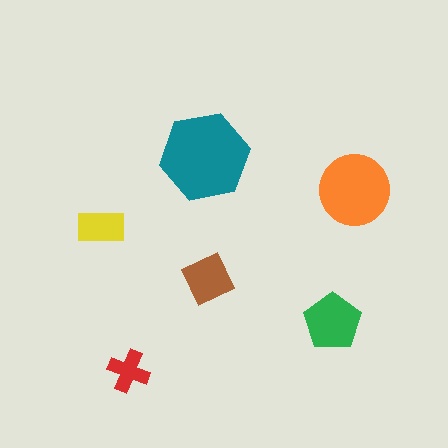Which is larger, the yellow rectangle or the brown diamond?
The brown diamond.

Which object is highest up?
The teal hexagon is topmost.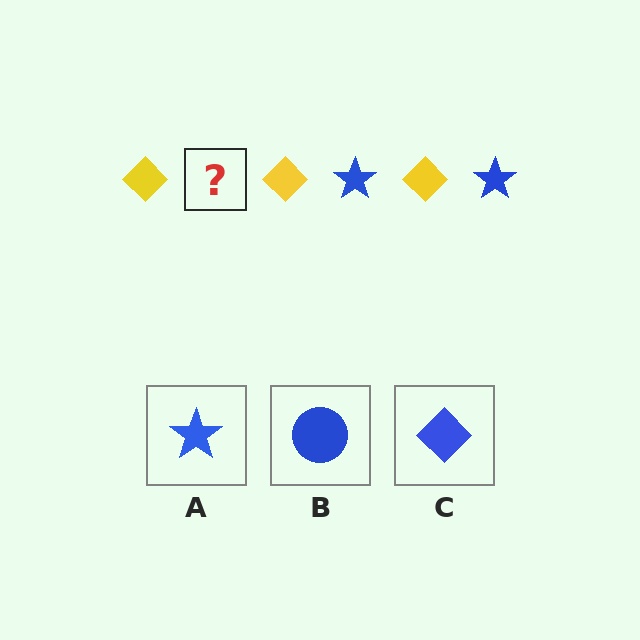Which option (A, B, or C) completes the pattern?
A.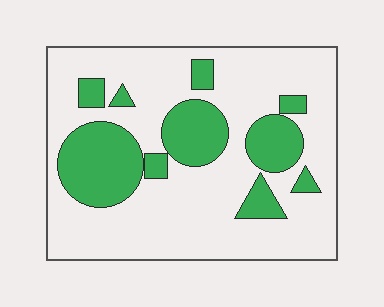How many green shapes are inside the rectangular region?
10.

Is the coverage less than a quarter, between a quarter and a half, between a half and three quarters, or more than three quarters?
Between a quarter and a half.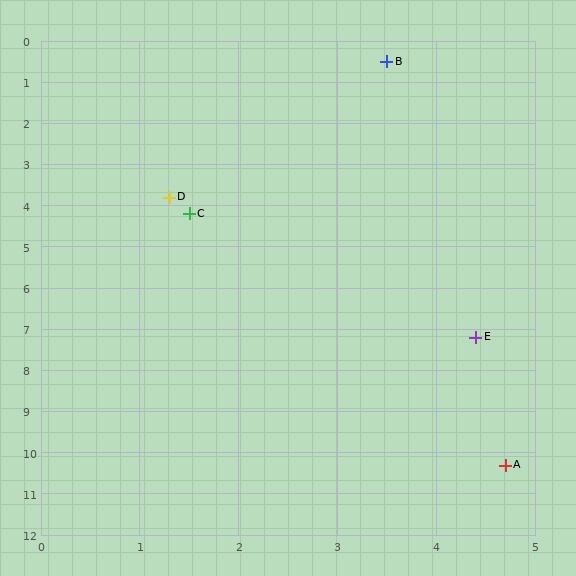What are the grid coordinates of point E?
Point E is at approximately (4.4, 7.2).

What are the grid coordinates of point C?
Point C is at approximately (1.5, 4.2).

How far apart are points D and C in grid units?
Points D and C are about 0.4 grid units apart.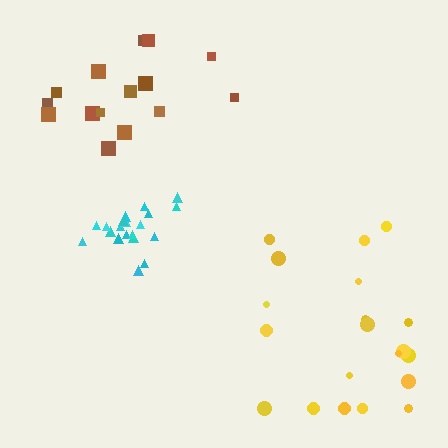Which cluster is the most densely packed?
Cyan.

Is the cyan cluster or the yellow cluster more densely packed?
Cyan.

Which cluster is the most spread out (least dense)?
Yellow.